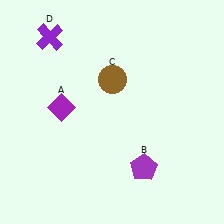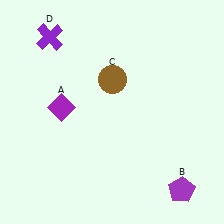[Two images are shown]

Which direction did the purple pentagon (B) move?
The purple pentagon (B) moved right.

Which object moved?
The purple pentagon (B) moved right.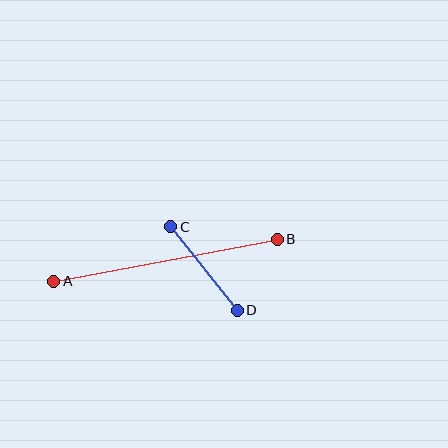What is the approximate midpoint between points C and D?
The midpoint is at approximately (204, 268) pixels.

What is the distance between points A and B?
The distance is approximately 228 pixels.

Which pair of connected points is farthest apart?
Points A and B are farthest apart.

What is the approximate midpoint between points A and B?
The midpoint is at approximately (165, 260) pixels.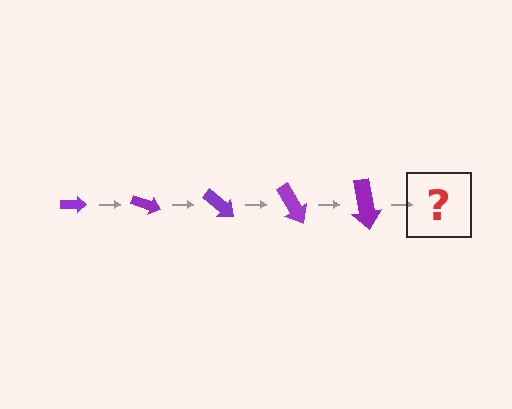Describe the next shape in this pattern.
It should be an arrow, larger than the previous one and rotated 100 degrees from the start.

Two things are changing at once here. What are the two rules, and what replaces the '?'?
The two rules are that the arrow grows larger each step and it rotates 20 degrees each step. The '?' should be an arrow, larger than the previous one and rotated 100 degrees from the start.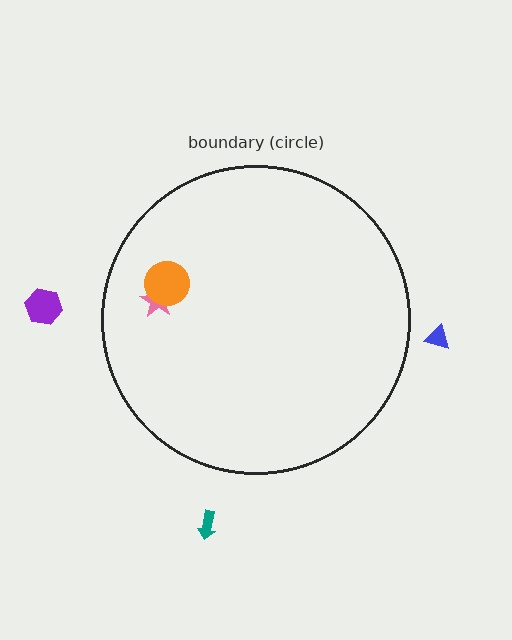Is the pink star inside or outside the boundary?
Inside.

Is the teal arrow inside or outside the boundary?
Outside.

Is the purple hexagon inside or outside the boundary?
Outside.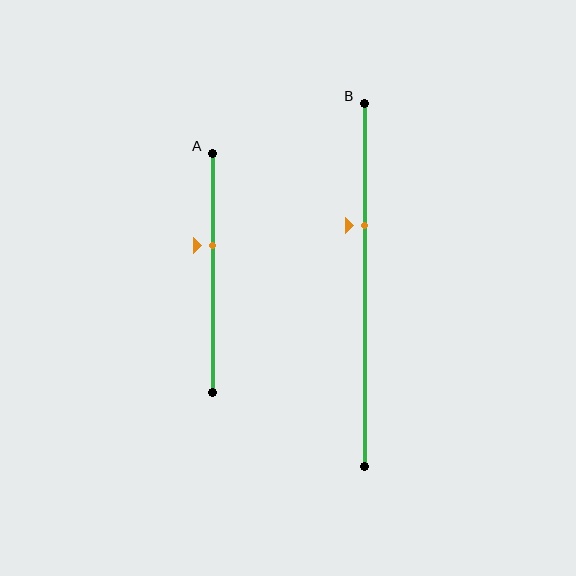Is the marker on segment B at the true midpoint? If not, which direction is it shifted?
No, the marker on segment B is shifted upward by about 16% of the segment length.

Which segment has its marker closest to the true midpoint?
Segment A has its marker closest to the true midpoint.